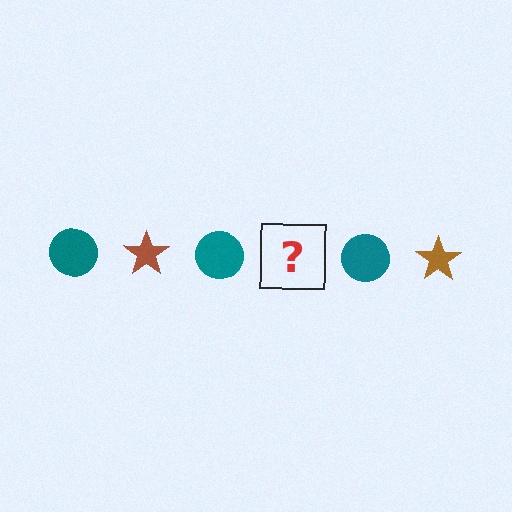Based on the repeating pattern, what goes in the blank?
The blank should be a brown star.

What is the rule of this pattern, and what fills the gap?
The rule is that the pattern alternates between teal circle and brown star. The gap should be filled with a brown star.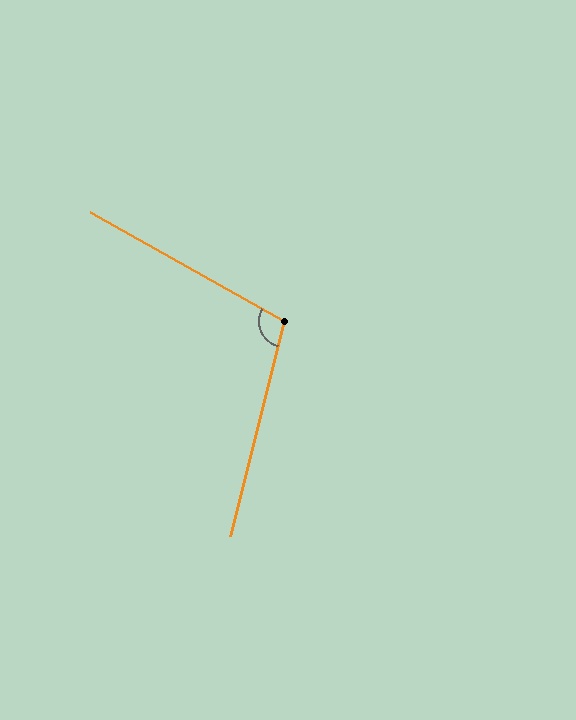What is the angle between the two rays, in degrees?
Approximately 105 degrees.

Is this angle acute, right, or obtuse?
It is obtuse.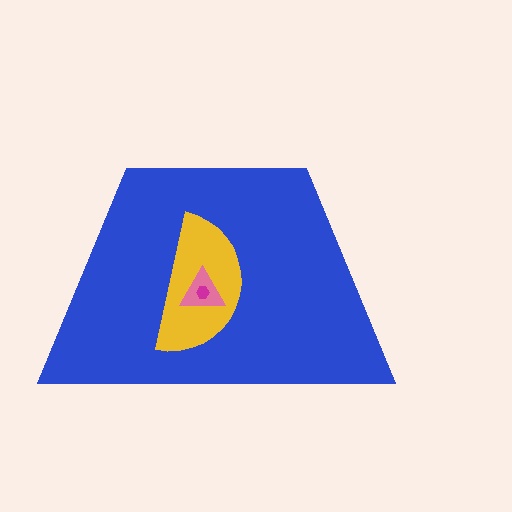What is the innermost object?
The magenta hexagon.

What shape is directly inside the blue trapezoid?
The yellow semicircle.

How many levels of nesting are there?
4.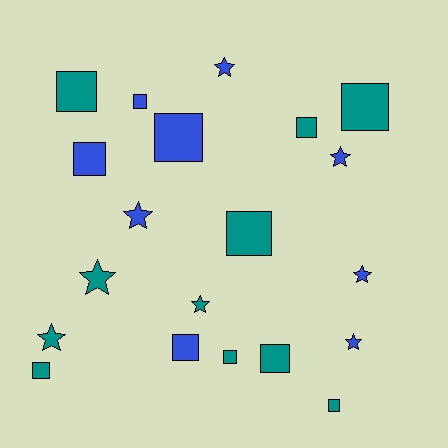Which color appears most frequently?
Teal, with 11 objects.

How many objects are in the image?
There are 20 objects.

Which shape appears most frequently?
Square, with 12 objects.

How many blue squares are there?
There are 4 blue squares.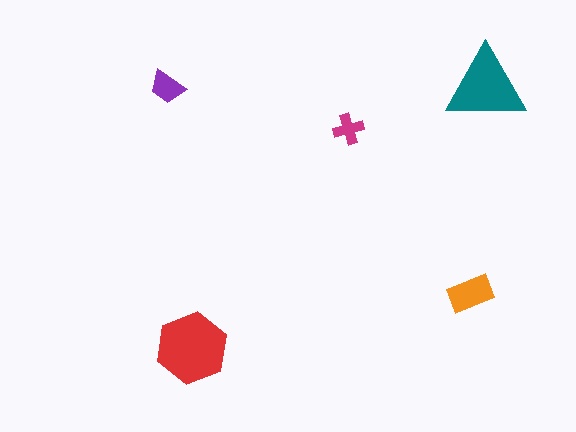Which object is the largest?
The red hexagon.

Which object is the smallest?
The magenta cross.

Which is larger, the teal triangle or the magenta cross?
The teal triangle.